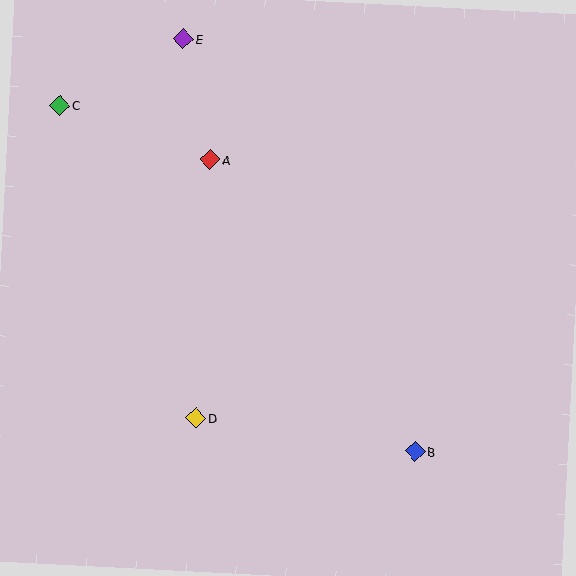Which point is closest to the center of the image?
Point A at (210, 160) is closest to the center.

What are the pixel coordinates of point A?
Point A is at (210, 160).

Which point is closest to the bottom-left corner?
Point D is closest to the bottom-left corner.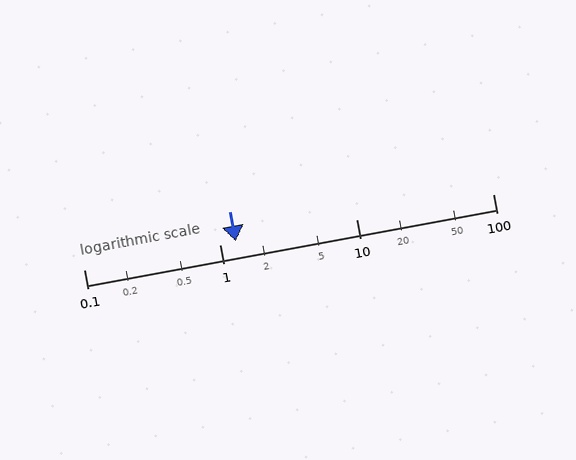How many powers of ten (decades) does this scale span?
The scale spans 3 decades, from 0.1 to 100.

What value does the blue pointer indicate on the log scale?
The pointer indicates approximately 1.3.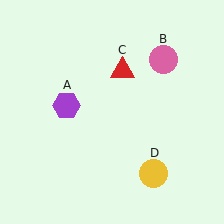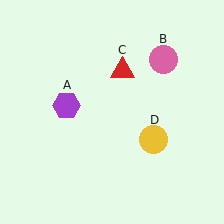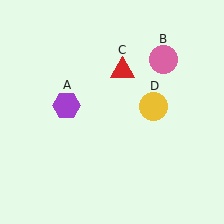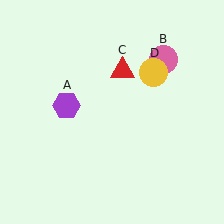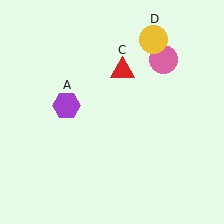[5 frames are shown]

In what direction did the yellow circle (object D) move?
The yellow circle (object D) moved up.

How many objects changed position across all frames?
1 object changed position: yellow circle (object D).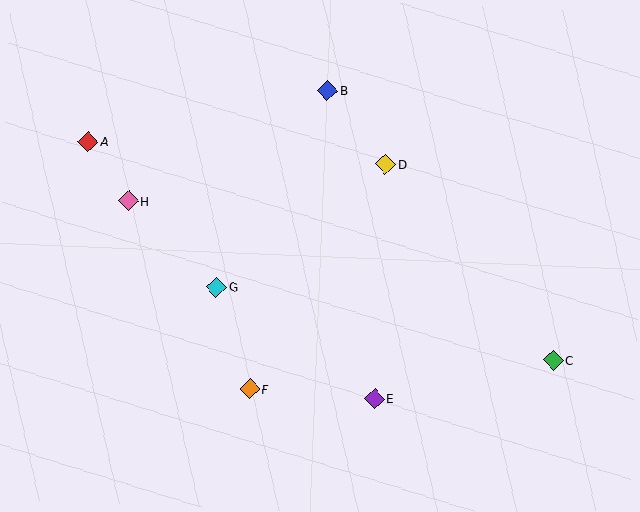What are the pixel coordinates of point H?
Point H is at (129, 201).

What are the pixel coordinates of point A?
Point A is at (88, 142).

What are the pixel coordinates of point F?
Point F is at (250, 389).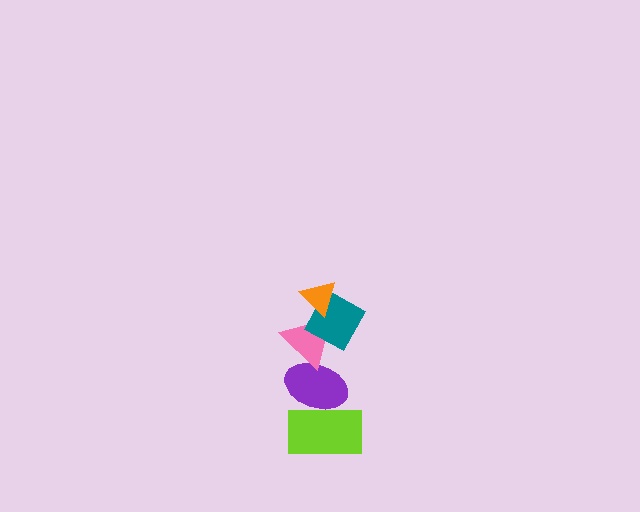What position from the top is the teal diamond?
The teal diamond is 2nd from the top.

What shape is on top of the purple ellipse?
The pink triangle is on top of the purple ellipse.